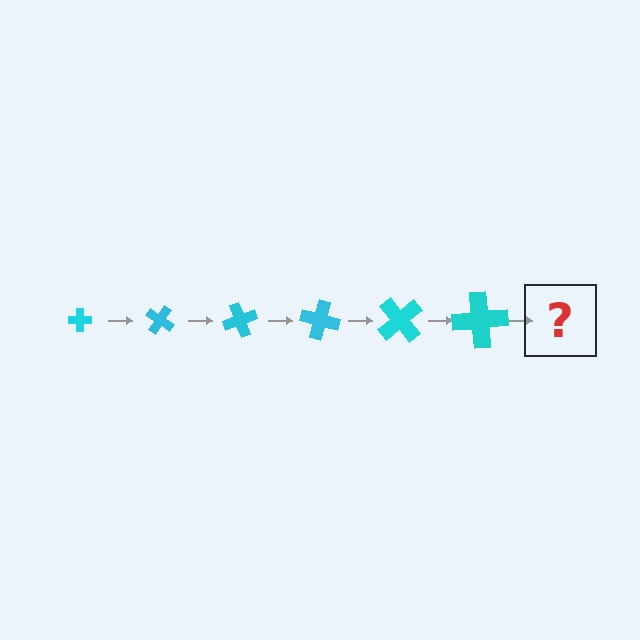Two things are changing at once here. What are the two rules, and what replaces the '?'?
The two rules are that the cross grows larger each step and it rotates 35 degrees each step. The '?' should be a cross, larger than the previous one and rotated 210 degrees from the start.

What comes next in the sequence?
The next element should be a cross, larger than the previous one and rotated 210 degrees from the start.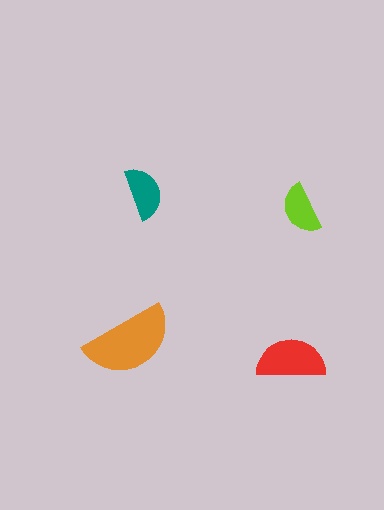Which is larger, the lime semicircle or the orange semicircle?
The orange one.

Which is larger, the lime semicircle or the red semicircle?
The red one.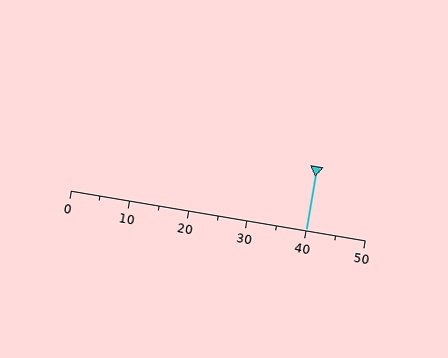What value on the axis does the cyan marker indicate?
The marker indicates approximately 40.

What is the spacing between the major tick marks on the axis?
The major ticks are spaced 10 apart.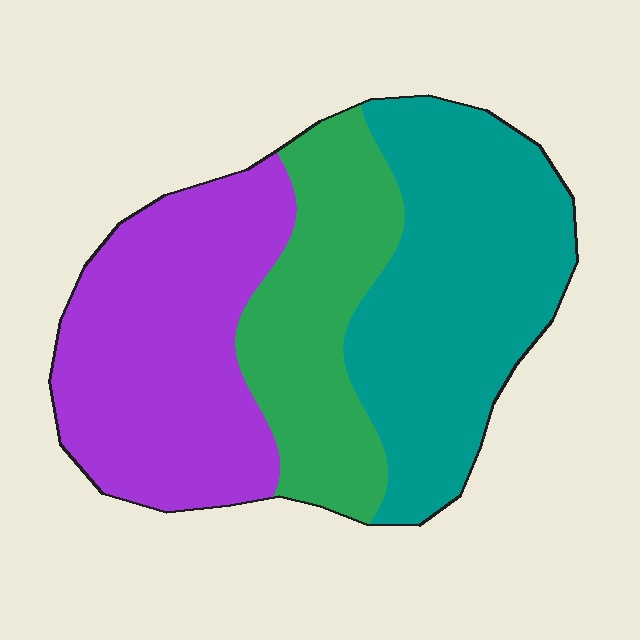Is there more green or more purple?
Purple.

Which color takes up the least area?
Green, at roughly 25%.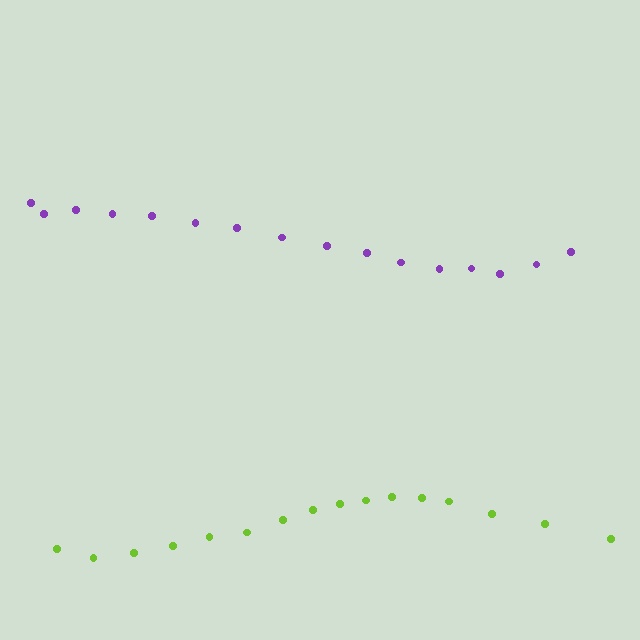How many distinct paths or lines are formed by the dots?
There are 2 distinct paths.